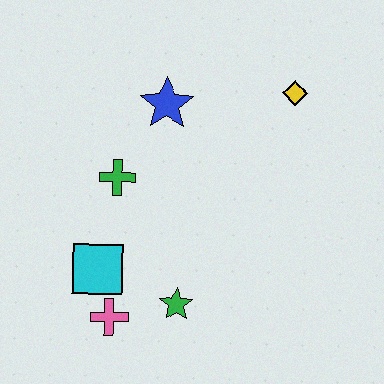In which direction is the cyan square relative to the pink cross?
The cyan square is above the pink cross.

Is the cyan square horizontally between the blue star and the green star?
No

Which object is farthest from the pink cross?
The yellow diamond is farthest from the pink cross.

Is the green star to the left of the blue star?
No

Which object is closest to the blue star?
The green cross is closest to the blue star.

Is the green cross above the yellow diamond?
No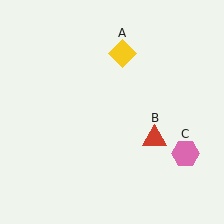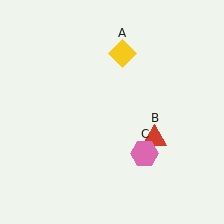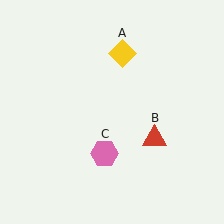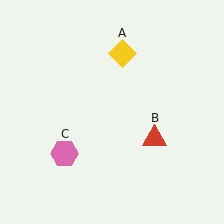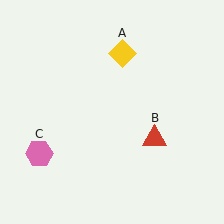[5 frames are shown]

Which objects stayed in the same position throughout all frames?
Yellow diamond (object A) and red triangle (object B) remained stationary.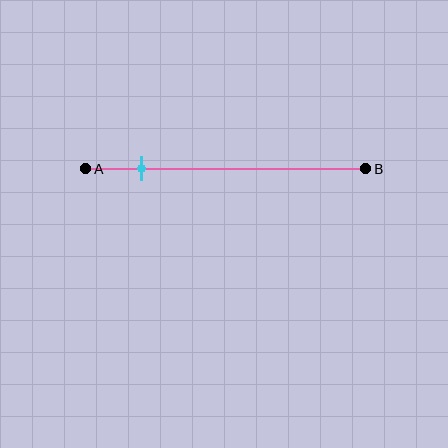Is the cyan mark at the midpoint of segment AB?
No, the mark is at about 20% from A, not at the 50% midpoint.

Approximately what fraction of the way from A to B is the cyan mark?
The cyan mark is approximately 20% of the way from A to B.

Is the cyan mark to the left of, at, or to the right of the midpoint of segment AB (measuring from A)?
The cyan mark is to the left of the midpoint of segment AB.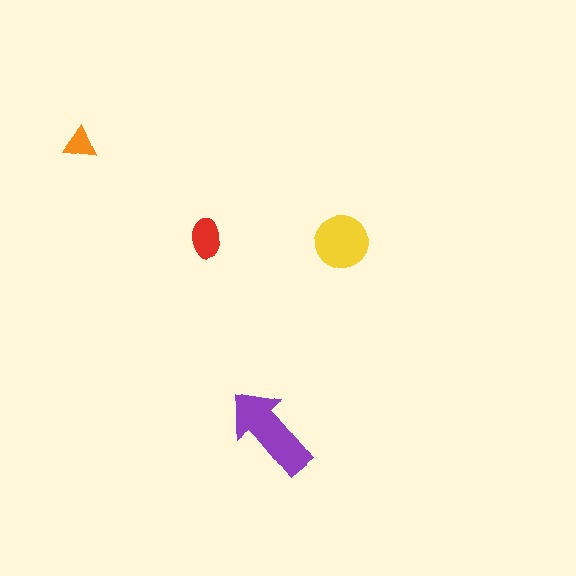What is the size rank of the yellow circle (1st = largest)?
2nd.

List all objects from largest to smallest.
The purple arrow, the yellow circle, the red ellipse, the orange triangle.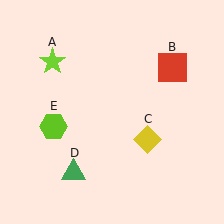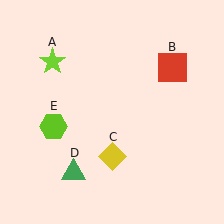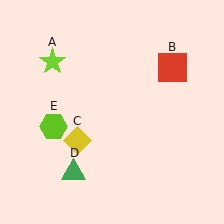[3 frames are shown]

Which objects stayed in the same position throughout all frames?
Lime star (object A) and red square (object B) and green triangle (object D) and lime hexagon (object E) remained stationary.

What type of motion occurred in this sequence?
The yellow diamond (object C) rotated clockwise around the center of the scene.